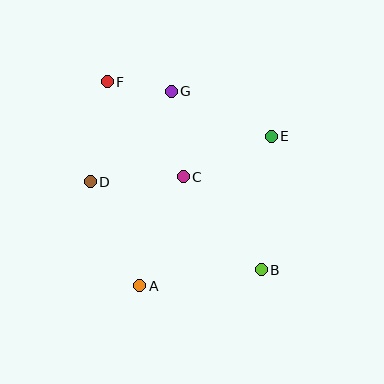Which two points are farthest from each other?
Points B and F are farthest from each other.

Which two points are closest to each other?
Points F and G are closest to each other.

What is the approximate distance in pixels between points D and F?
The distance between D and F is approximately 101 pixels.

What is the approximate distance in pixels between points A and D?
The distance between A and D is approximately 115 pixels.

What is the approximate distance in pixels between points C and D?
The distance between C and D is approximately 93 pixels.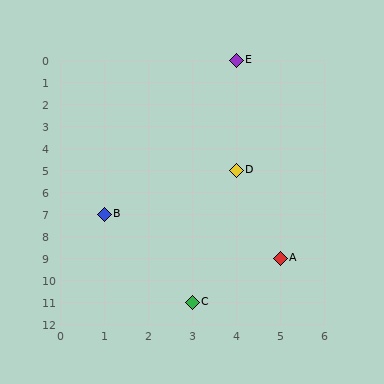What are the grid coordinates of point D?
Point D is at grid coordinates (4, 5).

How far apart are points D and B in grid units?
Points D and B are 3 columns and 2 rows apart (about 3.6 grid units diagonally).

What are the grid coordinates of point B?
Point B is at grid coordinates (1, 7).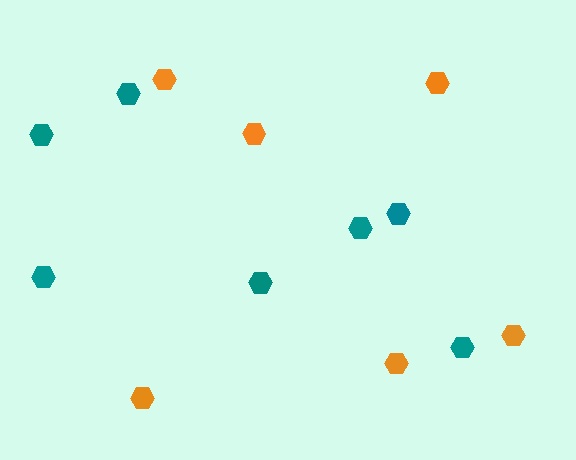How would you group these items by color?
There are 2 groups: one group of orange hexagons (6) and one group of teal hexagons (7).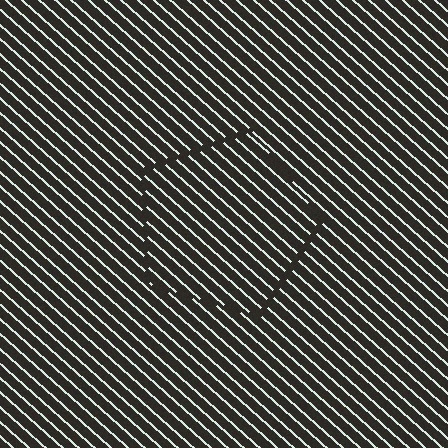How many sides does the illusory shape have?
5 sides — the line-ends trace a pentagon.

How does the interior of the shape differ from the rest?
The interior of the shape contains the same grating, shifted by half a period — the contour is defined by the phase discontinuity where line-ends from the inner and outer gratings abut.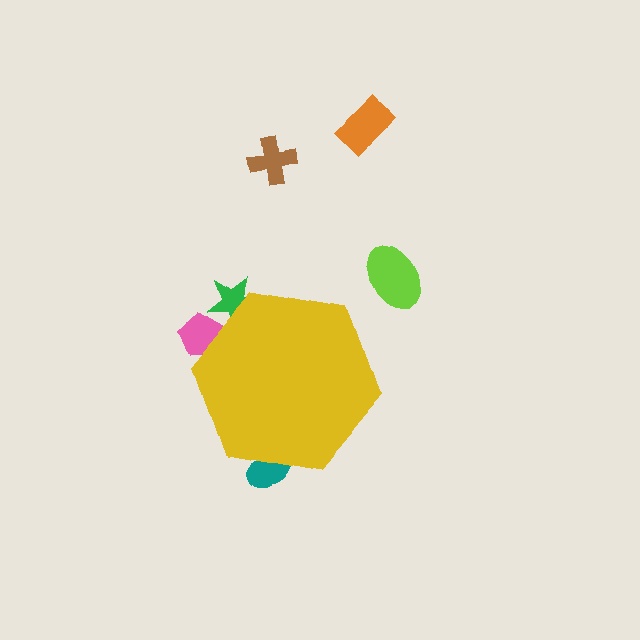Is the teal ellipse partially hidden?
Yes, the teal ellipse is partially hidden behind the yellow hexagon.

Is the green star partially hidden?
Yes, the green star is partially hidden behind the yellow hexagon.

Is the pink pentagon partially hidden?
Yes, the pink pentagon is partially hidden behind the yellow hexagon.